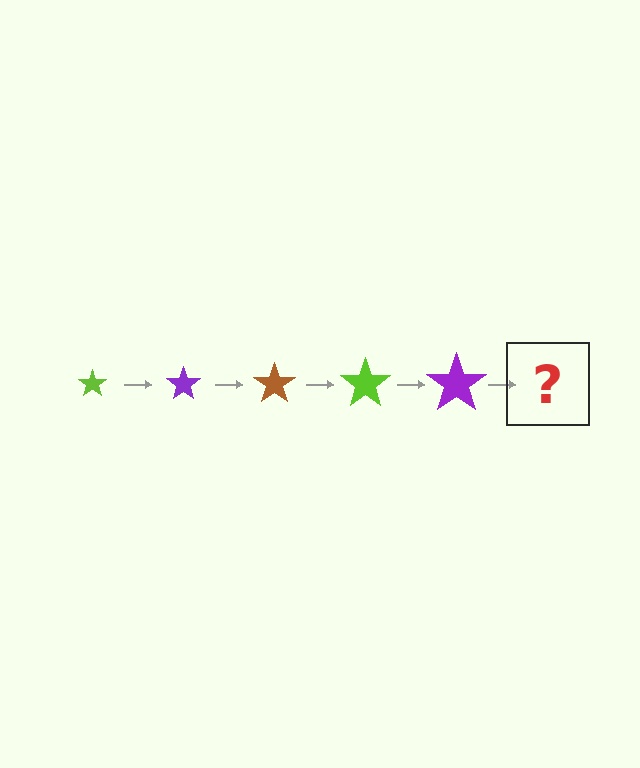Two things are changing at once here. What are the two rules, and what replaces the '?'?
The two rules are that the star grows larger each step and the color cycles through lime, purple, and brown. The '?' should be a brown star, larger than the previous one.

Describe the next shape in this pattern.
It should be a brown star, larger than the previous one.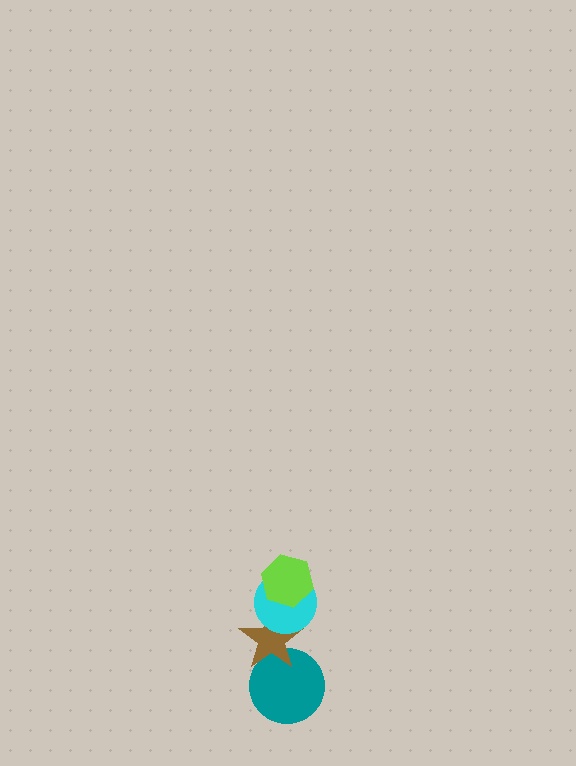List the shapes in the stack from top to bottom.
From top to bottom: the lime hexagon, the cyan circle, the brown star, the teal circle.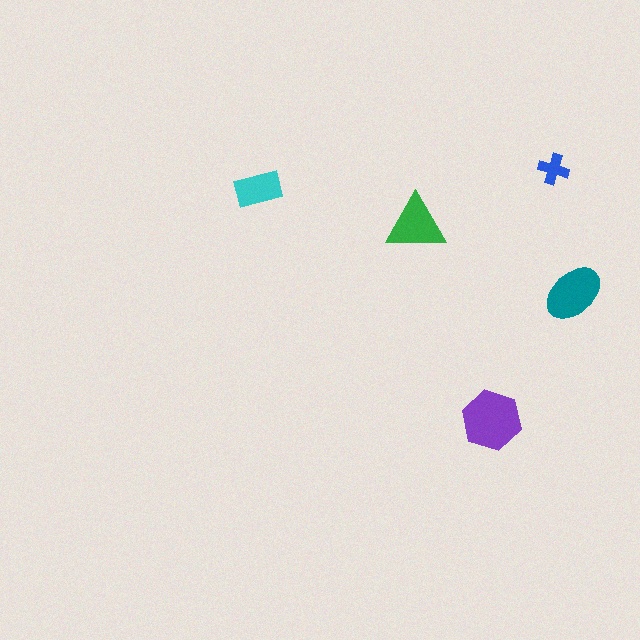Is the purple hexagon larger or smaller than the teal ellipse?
Larger.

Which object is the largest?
The purple hexagon.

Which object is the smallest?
The blue cross.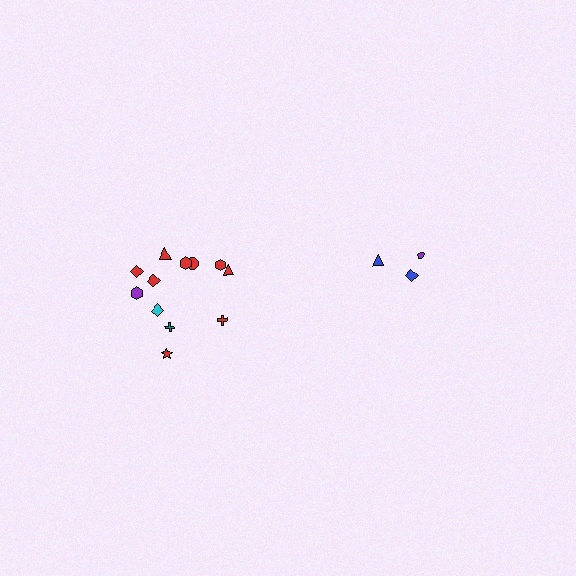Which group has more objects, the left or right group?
The left group.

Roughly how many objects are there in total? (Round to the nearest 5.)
Roughly 15 objects in total.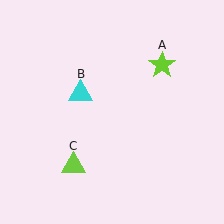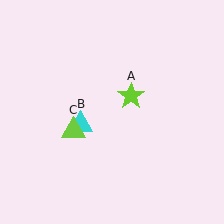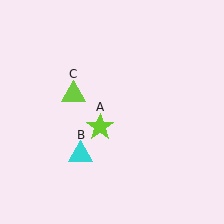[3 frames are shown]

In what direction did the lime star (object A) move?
The lime star (object A) moved down and to the left.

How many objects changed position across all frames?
3 objects changed position: lime star (object A), cyan triangle (object B), lime triangle (object C).